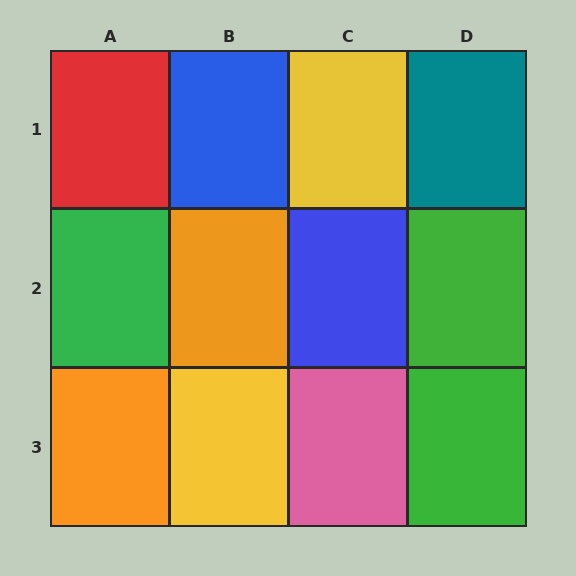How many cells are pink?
1 cell is pink.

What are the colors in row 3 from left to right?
Orange, yellow, pink, green.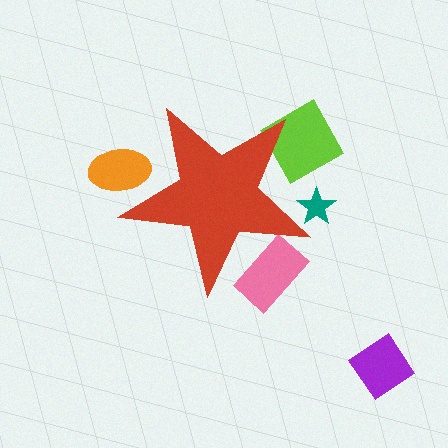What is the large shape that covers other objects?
A red star.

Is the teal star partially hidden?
Yes, the teal star is partially hidden behind the red star.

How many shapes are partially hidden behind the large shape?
4 shapes are partially hidden.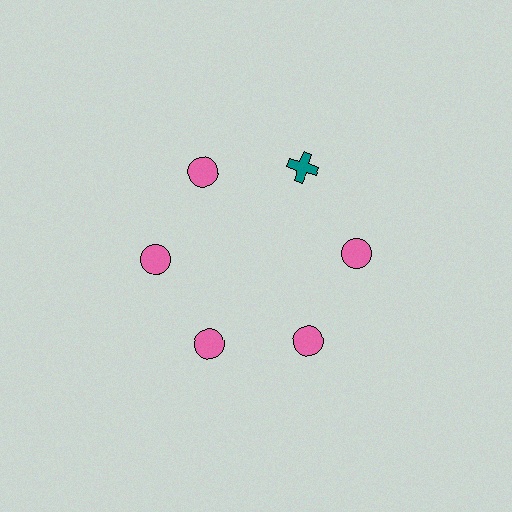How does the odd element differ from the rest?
It differs in both color (teal instead of pink) and shape (cross instead of circle).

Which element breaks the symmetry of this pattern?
The teal cross at roughly the 1 o'clock position breaks the symmetry. All other shapes are pink circles.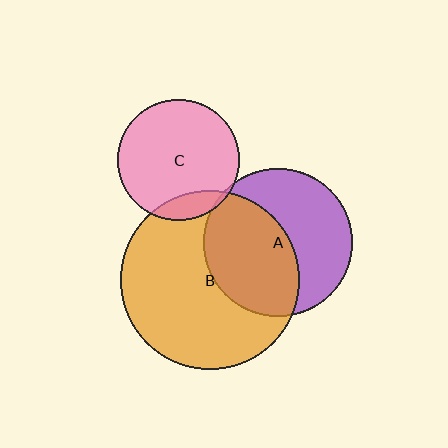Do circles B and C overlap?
Yes.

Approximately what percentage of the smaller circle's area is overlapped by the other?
Approximately 15%.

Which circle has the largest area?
Circle B (orange).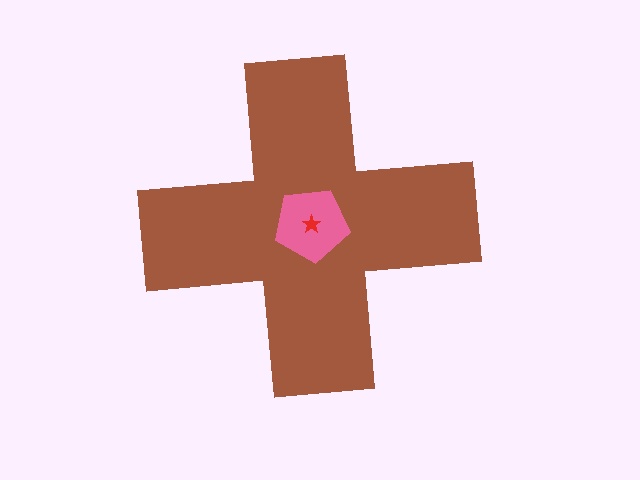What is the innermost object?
The red star.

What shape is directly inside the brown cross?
The pink pentagon.